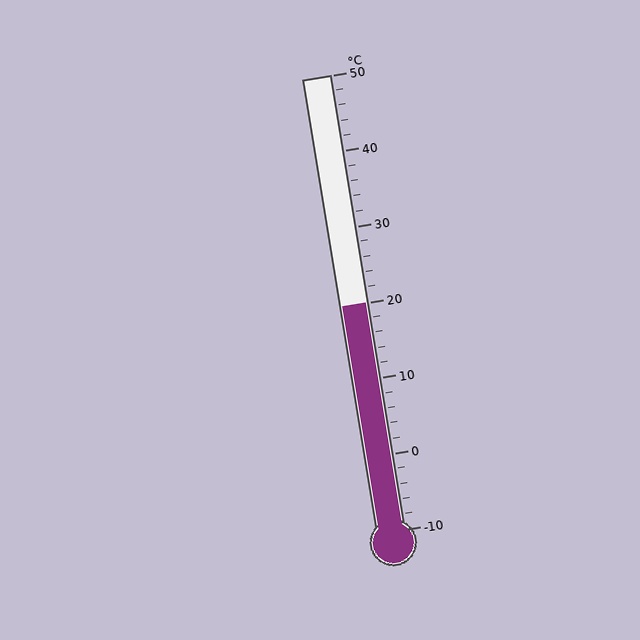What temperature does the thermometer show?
The thermometer shows approximately 20°C.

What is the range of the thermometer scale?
The thermometer scale ranges from -10°C to 50°C.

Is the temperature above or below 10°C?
The temperature is above 10°C.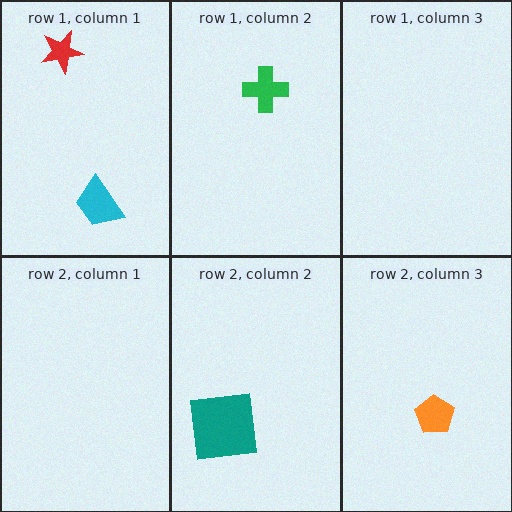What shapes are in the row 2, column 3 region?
The orange pentagon.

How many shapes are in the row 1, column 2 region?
1.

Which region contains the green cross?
The row 1, column 2 region.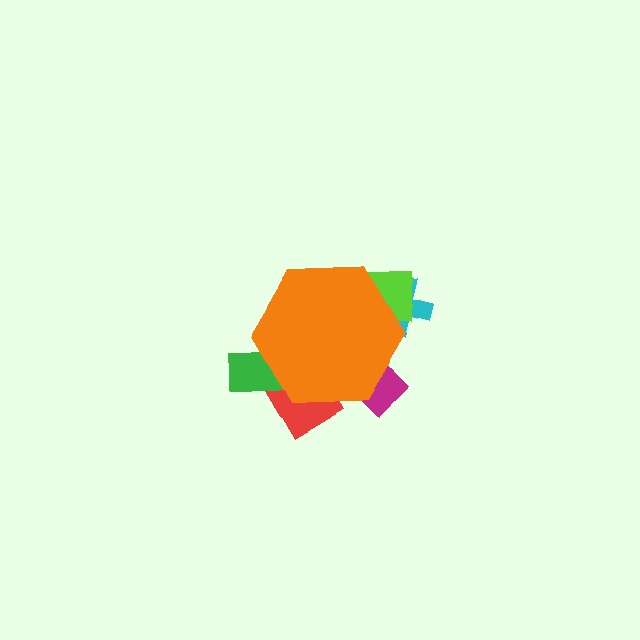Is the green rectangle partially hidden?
Yes, the green rectangle is partially hidden behind the orange hexagon.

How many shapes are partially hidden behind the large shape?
5 shapes are partially hidden.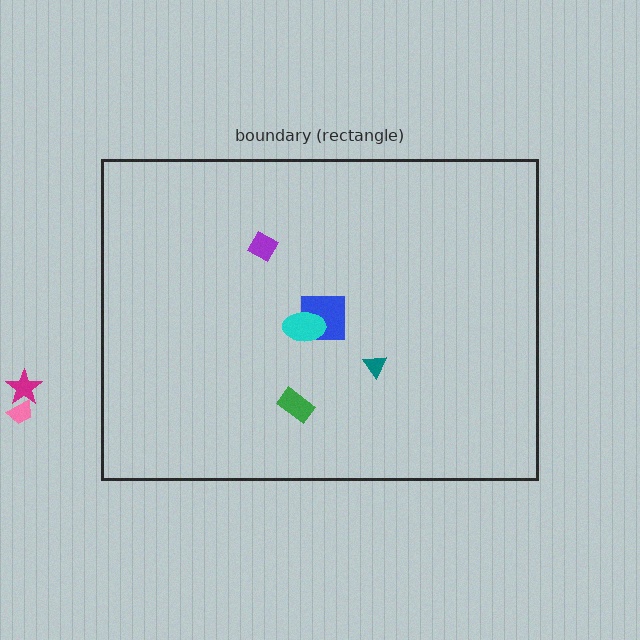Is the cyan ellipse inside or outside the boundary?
Inside.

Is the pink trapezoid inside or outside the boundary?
Outside.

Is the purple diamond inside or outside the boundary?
Inside.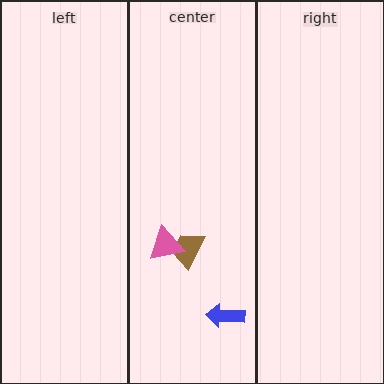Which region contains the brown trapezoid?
The center region.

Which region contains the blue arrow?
The center region.